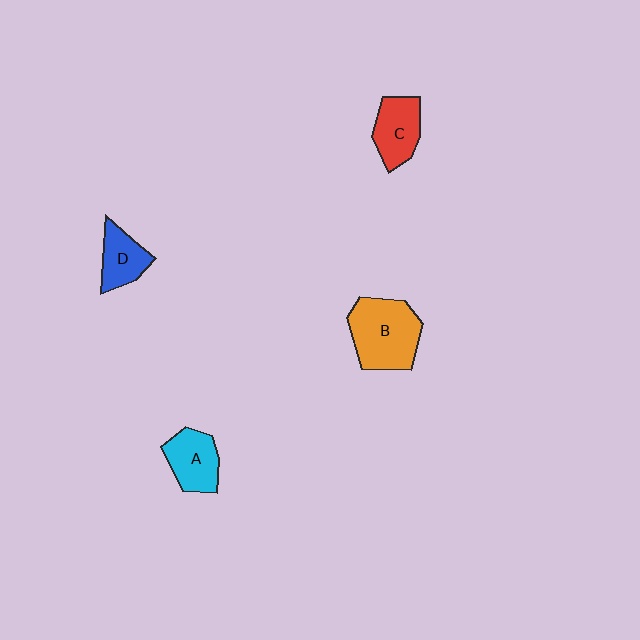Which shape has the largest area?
Shape B (orange).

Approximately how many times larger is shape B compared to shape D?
Approximately 1.9 times.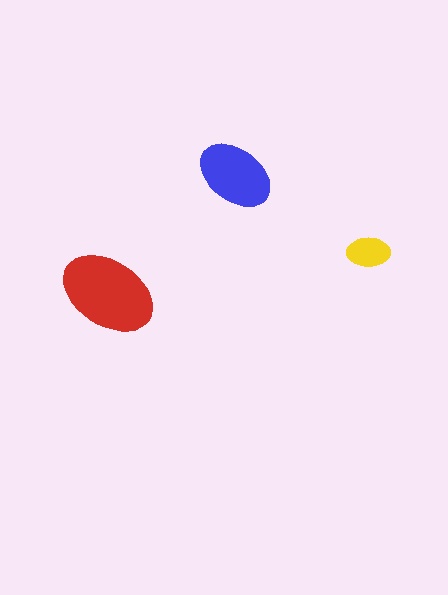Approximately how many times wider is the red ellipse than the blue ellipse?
About 1.5 times wider.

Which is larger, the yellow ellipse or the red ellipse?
The red one.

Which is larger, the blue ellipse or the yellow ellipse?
The blue one.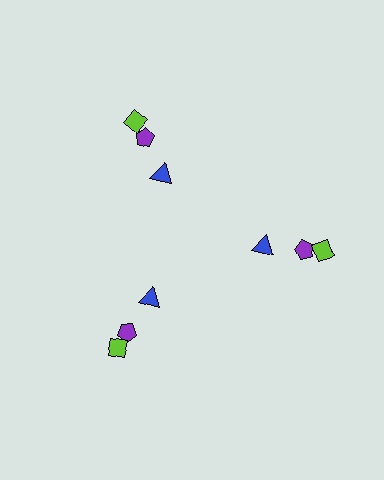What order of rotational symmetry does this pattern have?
This pattern has 3-fold rotational symmetry.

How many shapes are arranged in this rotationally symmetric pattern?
There are 9 shapes, arranged in 3 groups of 3.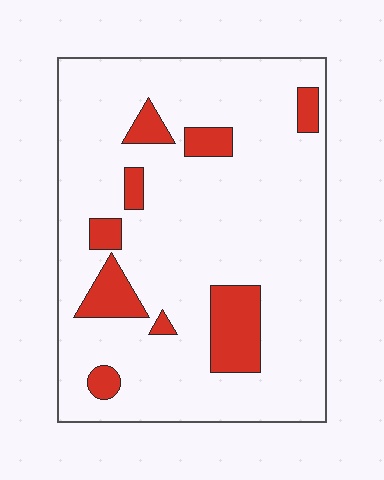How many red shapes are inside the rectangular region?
9.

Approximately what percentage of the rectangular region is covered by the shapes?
Approximately 15%.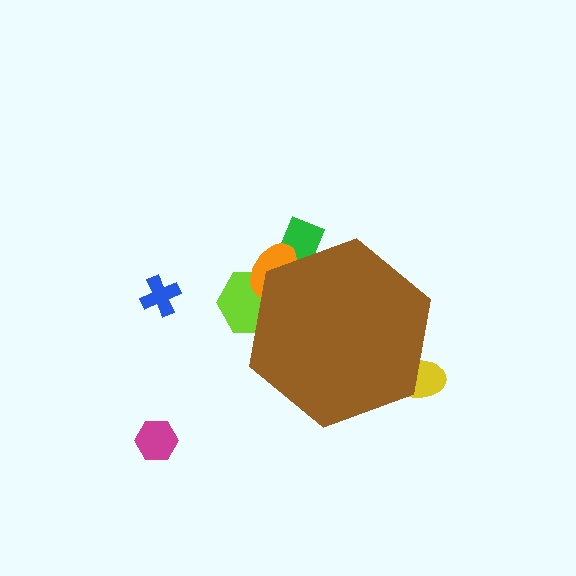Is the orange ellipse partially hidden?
Yes, the orange ellipse is partially hidden behind the brown hexagon.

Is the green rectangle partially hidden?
Yes, the green rectangle is partially hidden behind the brown hexagon.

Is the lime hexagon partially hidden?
Yes, the lime hexagon is partially hidden behind the brown hexagon.